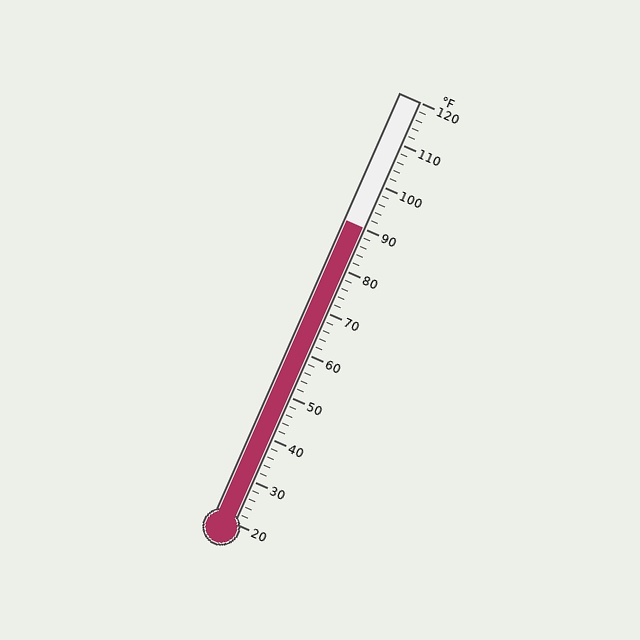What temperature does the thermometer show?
The thermometer shows approximately 90°F.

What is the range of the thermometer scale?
The thermometer scale ranges from 20°F to 120°F.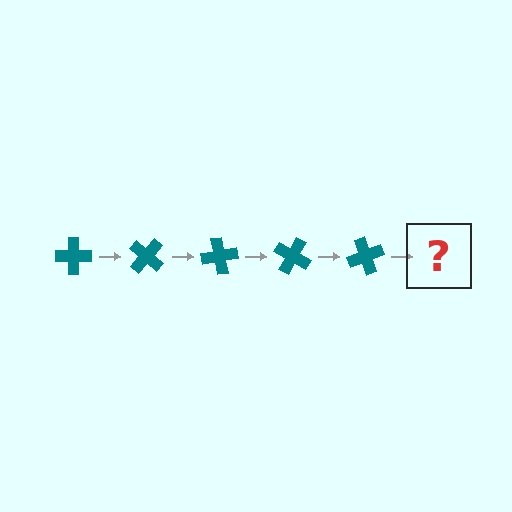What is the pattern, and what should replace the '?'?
The pattern is that the cross rotates 40 degrees each step. The '?' should be a teal cross rotated 200 degrees.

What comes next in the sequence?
The next element should be a teal cross rotated 200 degrees.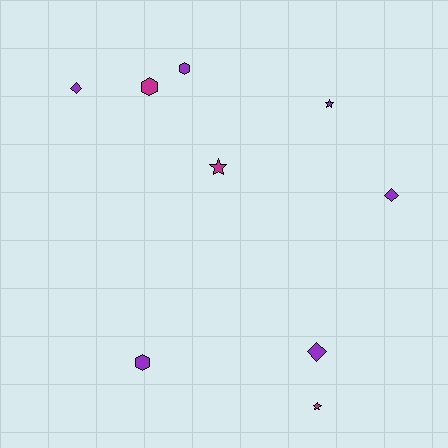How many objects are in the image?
There are 9 objects.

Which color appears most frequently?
Purple, with 6 objects.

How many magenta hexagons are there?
There is 1 magenta hexagon.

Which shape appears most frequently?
Star, with 3 objects.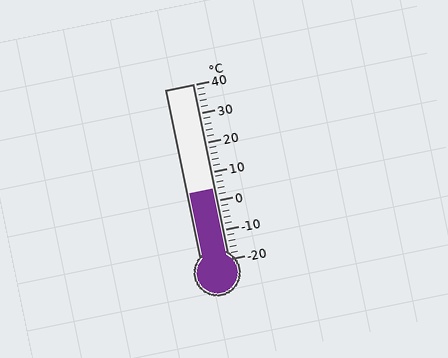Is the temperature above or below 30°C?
The temperature is below 30°C.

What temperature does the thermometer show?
The thermometer shows approximately 4°C.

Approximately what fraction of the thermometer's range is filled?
The thermometer is filled to approximately 40% of its range.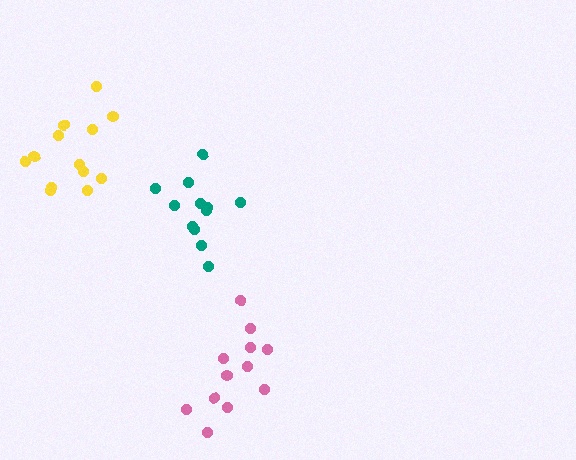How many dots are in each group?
Group 1: 12 dots, Group 2: 13 dots, Group 3: 12 dots (37 total).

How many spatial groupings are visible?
There are 3 spatial groupings.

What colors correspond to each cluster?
The clusters are colored: pink, yellow, teal.